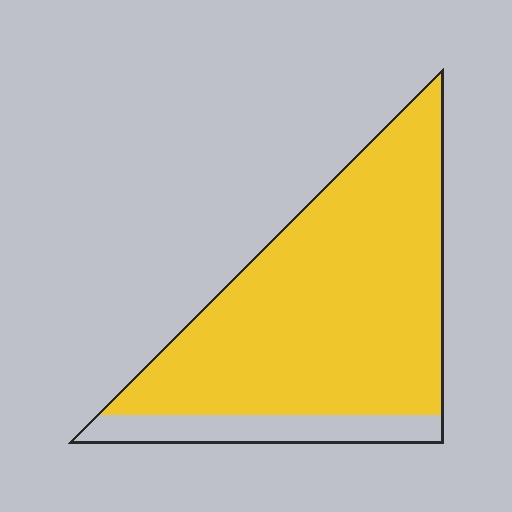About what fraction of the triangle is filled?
About five sixths (5/6).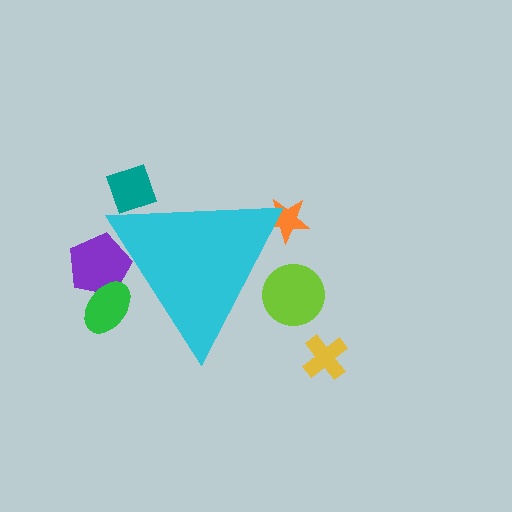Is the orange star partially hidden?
Yes, the orange star is partially hidden behind the cyan triangle.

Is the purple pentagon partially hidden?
Yes, the purple pentagon is partially hidden behind the cyan triangle.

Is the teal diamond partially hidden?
Yes, the teal diamond is partially hidden behind the cyan triangle.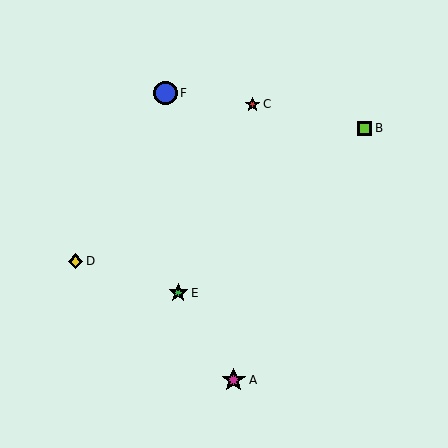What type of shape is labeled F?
Shape F is a blue circle.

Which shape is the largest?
The magenta star (labeled A) is the largest.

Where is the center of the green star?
The center of the green star is at (178, 293).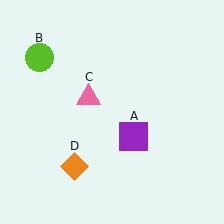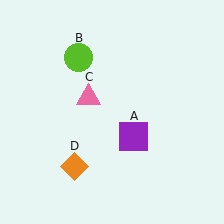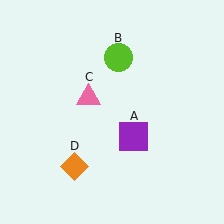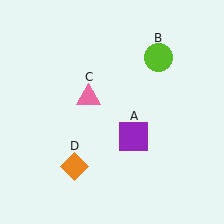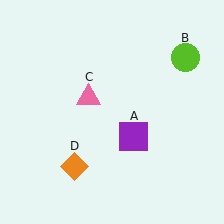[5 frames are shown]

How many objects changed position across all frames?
1 object changed position: lime circle (object B).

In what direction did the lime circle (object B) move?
The lime circle (object B) moved right.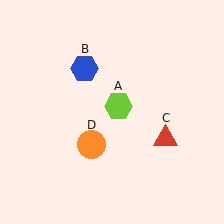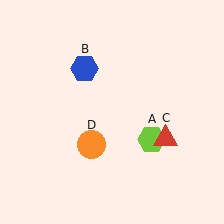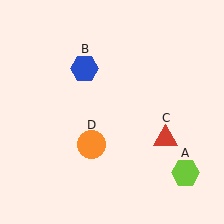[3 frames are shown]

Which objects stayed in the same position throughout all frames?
Blue hexagon (object B) and red triangle (object C) and orange circle (object D) remained stationary.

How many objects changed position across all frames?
1 object changed position: lime hexagon (object A).